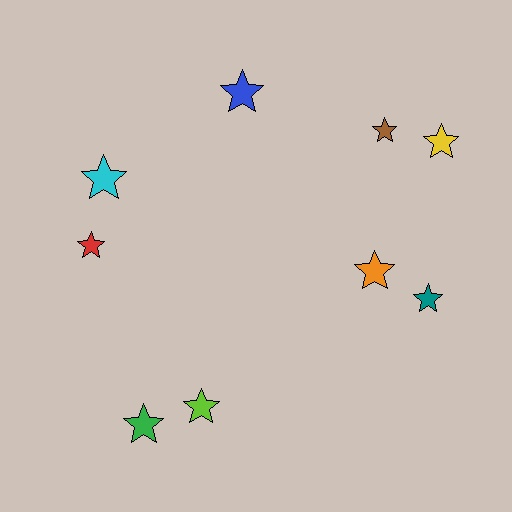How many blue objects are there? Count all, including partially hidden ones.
There is 1 blue object.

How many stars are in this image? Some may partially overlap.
There are 9 stars.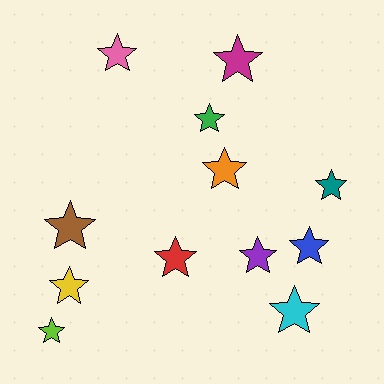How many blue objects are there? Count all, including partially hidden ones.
There is 1 blue object.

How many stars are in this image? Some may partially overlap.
There are 12 stars.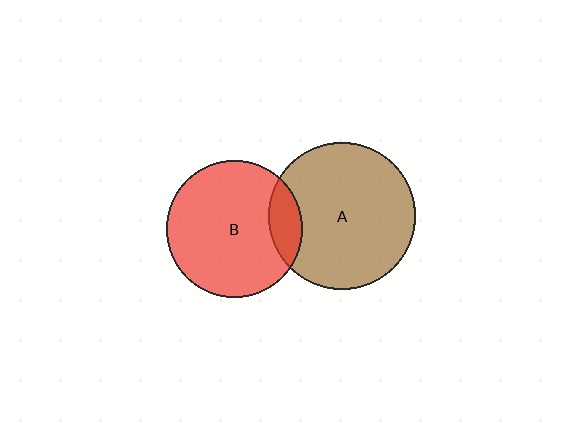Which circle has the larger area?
Circle A (brown).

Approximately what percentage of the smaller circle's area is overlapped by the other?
Approximately 15%.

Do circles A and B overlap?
Yes.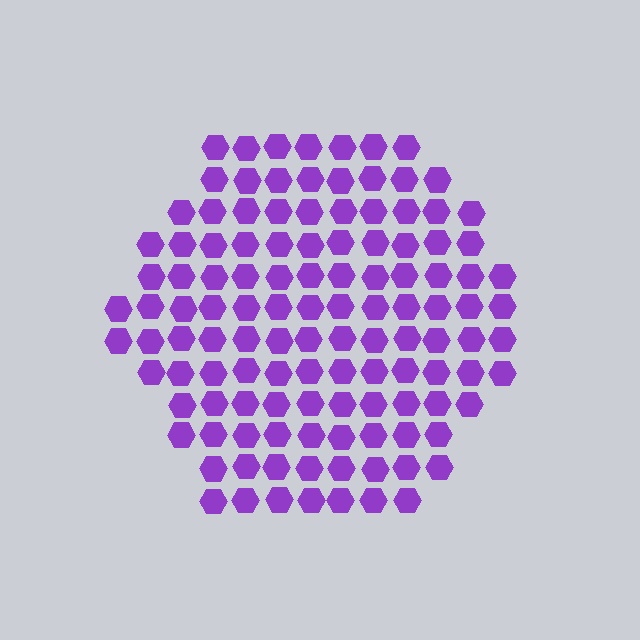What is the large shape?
The large shape is a hexagon.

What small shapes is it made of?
It is made of small hexagons.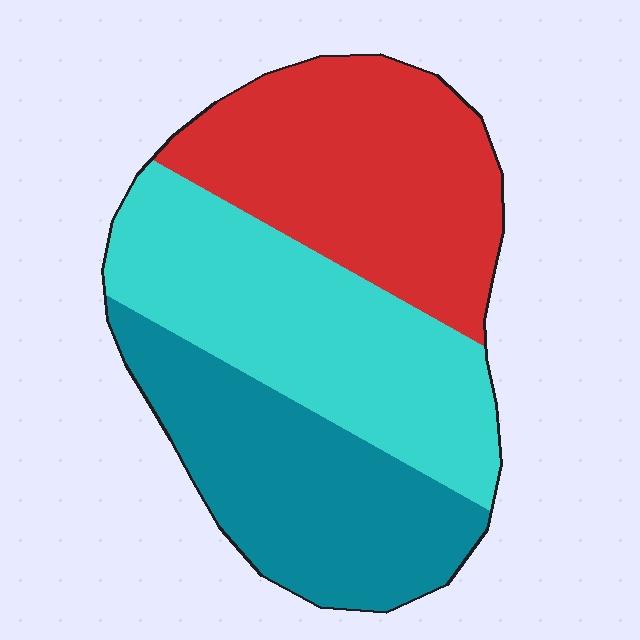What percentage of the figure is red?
Red takes up between a third and a half of the figure.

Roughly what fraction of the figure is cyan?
Cyan takes up about one third (1/3) of the figure.